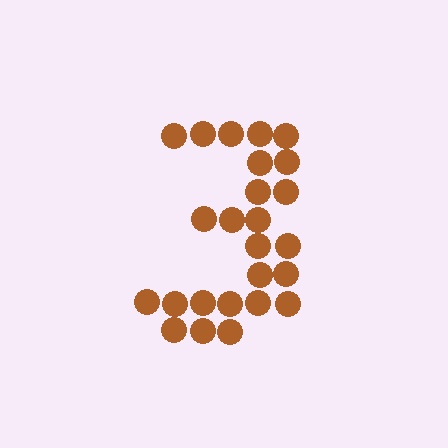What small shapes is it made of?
It is made of small circles.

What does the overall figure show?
The overall figure shows the digit 3.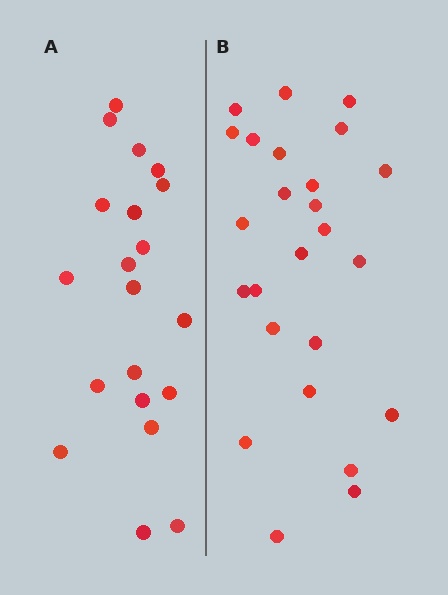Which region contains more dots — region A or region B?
Region B (the right region) has more dots.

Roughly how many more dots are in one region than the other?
Region B has about 5 more dots than region A.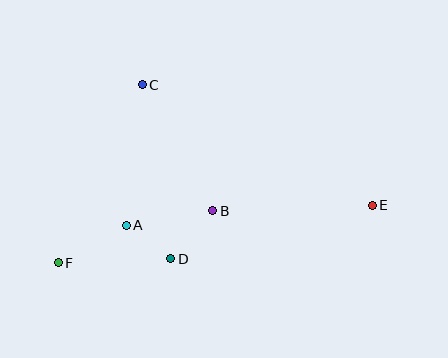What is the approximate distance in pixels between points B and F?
The distance between B and F is approximately 163 pixels.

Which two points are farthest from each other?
Points E and F are farthest from each other.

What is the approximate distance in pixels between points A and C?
The distance between A and C is approximately 141 pixels.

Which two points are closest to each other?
Points A and D are closest to each other.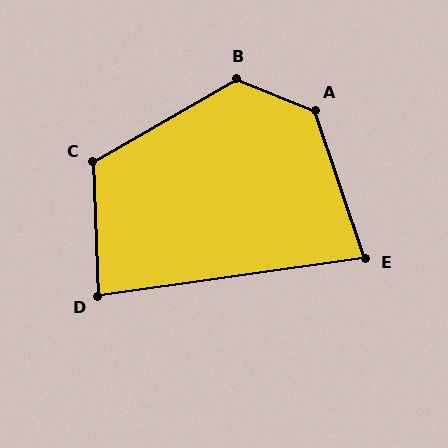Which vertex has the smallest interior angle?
E, at approximately 79 degrees.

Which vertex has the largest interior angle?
A, at approximately 131 degrees.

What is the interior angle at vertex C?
Approximately 118 degrees (obtuse).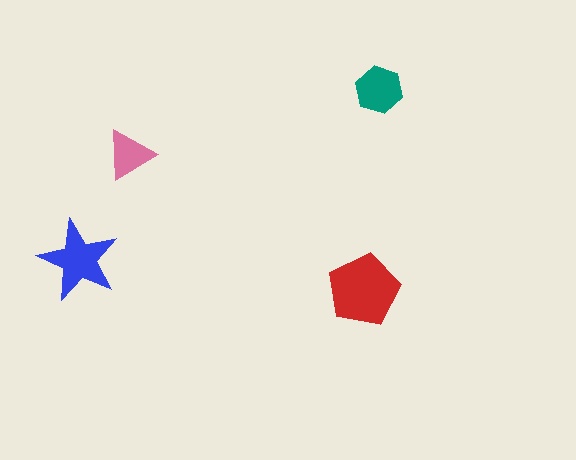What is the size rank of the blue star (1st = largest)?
2nd.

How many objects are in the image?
There are 4 objects in the image.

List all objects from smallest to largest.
The pink triangle, the teal hexagon, the blue star, the red pentagon.